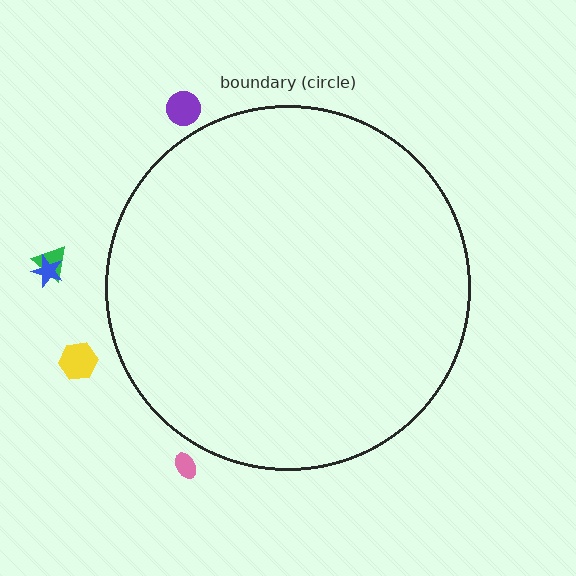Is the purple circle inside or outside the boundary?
Outside.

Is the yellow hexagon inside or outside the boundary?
Outside.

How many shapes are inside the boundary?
0 inside, 5 outside.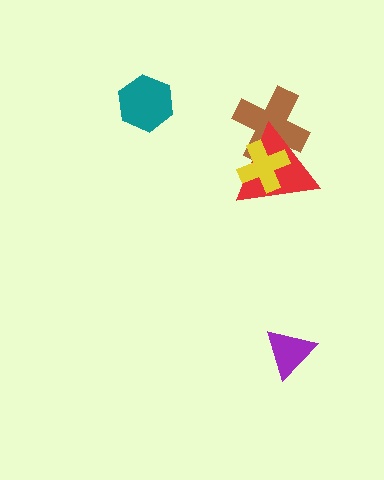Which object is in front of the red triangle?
The yellow cross is in front of the red triangle.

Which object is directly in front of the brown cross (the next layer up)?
The red triangle is directly in front of the brown cross.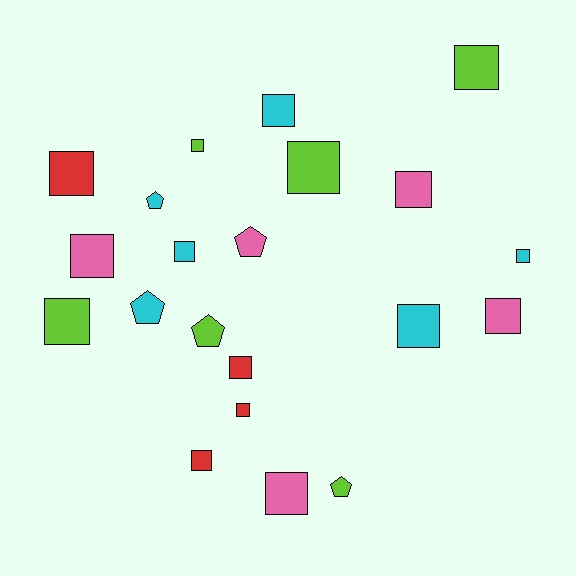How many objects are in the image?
There are 21 objects.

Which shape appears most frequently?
Square, with 16 objects.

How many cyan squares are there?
There are 4 cyan squares.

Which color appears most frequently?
Cyan, with 6 objects.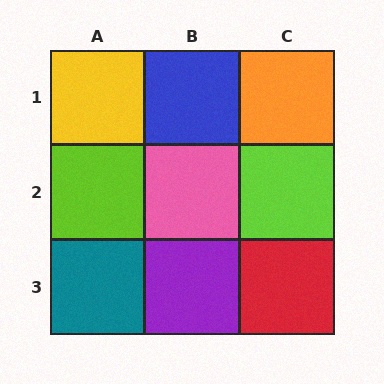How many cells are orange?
1 cell is orange.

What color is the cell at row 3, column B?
Purple.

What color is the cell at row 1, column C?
Orange.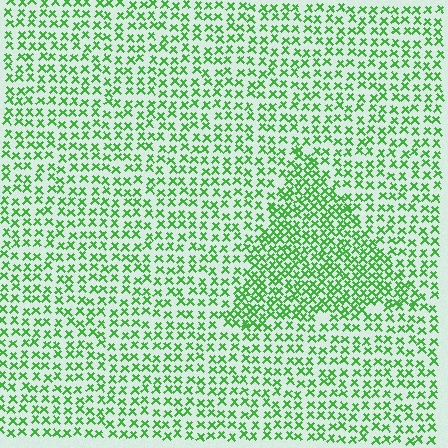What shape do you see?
I see a triangle.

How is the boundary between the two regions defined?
The boundary is defined by a change in element density (approximately 1.7x ratio). All elements are the same color, size, and shape.